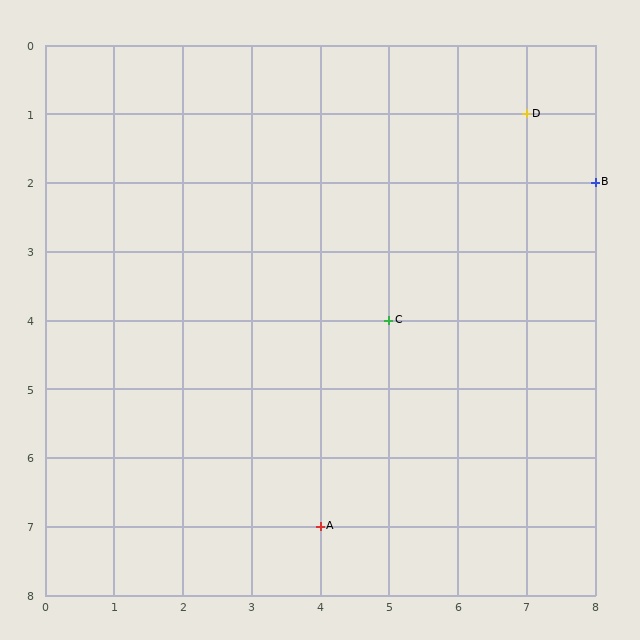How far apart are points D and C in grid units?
Points D and C are 2 columns and 3 rows apart (about 3.6 grid units diagonally).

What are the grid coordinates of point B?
Point B is at grid coordinates (8, 2).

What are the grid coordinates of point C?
Point C is at grid coordinates (5, 4).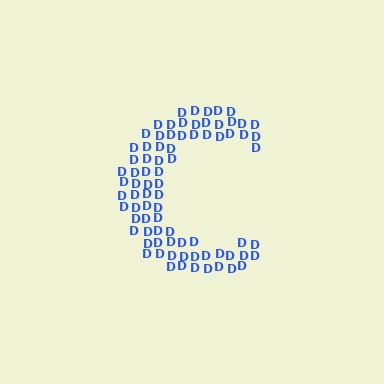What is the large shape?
The large shape is the letter C.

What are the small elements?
The small elements are letter D's.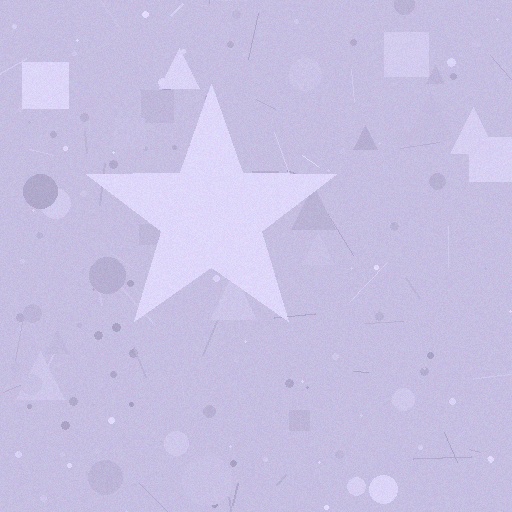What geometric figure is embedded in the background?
A star is embedded in the background.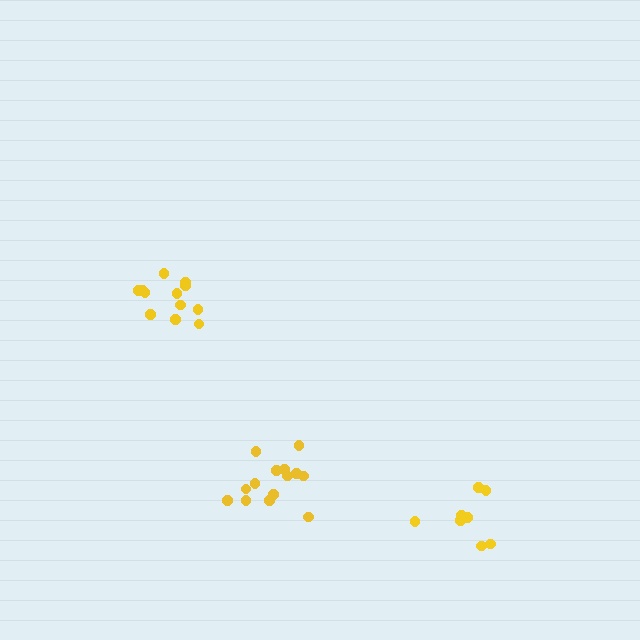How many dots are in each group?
Group 1: 14 dots, Group 2: 12 dots, Group 3: 8 dots (34 total).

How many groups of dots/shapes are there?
There are 3 groups.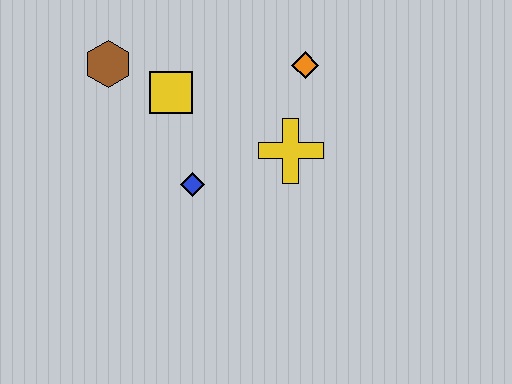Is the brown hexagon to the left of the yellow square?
Yes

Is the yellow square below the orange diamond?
Yes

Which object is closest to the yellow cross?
The orange diamond is closest to the yellow cross.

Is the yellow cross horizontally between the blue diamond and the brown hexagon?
No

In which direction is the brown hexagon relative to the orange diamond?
The brown hexagon is to the left of the orange diamond.